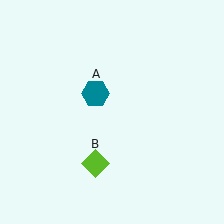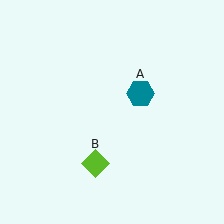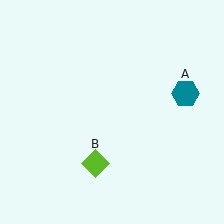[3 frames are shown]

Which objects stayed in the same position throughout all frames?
Lime diamond (object B) remained stationary.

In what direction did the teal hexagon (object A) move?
The teal hexagon (object A) moved right.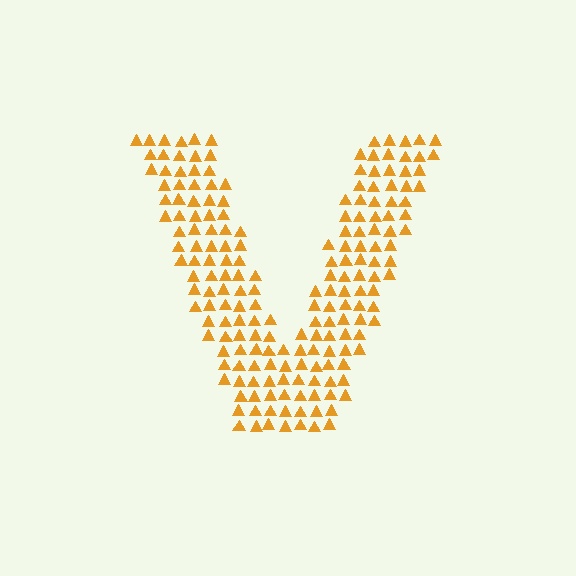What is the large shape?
The large shape is the letter V.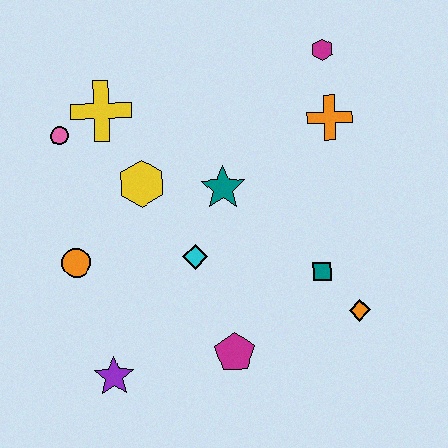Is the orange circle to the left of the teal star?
Yes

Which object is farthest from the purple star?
The magenta hexagon is farthest from the purple star.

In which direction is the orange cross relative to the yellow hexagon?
The orange cross is to the right of the yellow hexagon.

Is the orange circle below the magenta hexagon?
Yes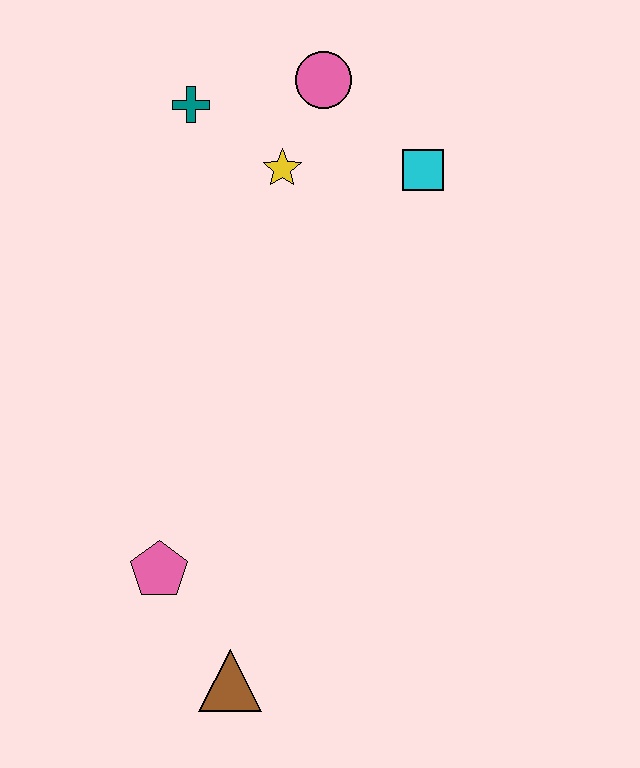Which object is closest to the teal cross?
The yellow star is closest to the teal cross.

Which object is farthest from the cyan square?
The brown triangle is farthest from the cyan square.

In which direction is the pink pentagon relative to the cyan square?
The pink pentagon is below the cyan square.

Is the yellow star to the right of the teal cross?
Yes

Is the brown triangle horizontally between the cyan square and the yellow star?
No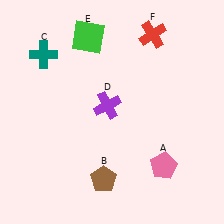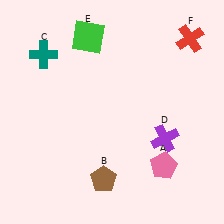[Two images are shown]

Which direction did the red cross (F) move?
The red cross (F) moved right.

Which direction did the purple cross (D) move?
The purple cross (D) moved right.